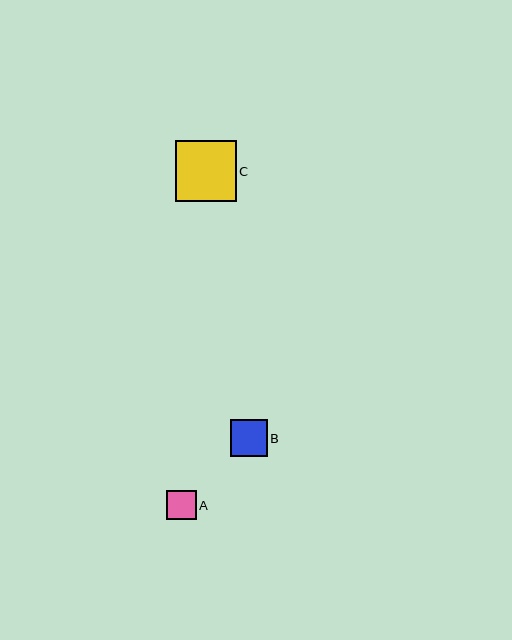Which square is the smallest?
Square A is the smallest with a size of approximately 30 pixels.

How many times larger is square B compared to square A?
Square B is approximately 1.2 times the size of square A.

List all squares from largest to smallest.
From largest to smallest: C, B, A.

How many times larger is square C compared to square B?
Square C is approximately 1.7 times the size of square B.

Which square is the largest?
Square C is the largest with a size of approximately 61 pixels.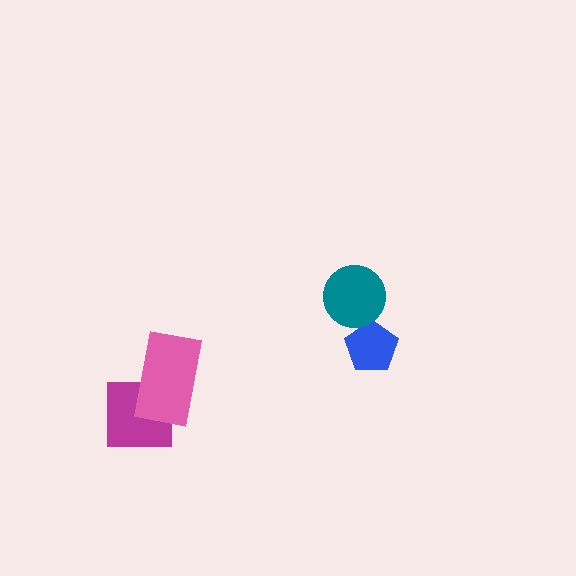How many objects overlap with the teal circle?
1 object overlaps with the teal circle.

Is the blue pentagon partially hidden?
Yes, it is partially covered by another shape.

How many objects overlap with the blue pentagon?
1 object overlaps with the blue pentagon.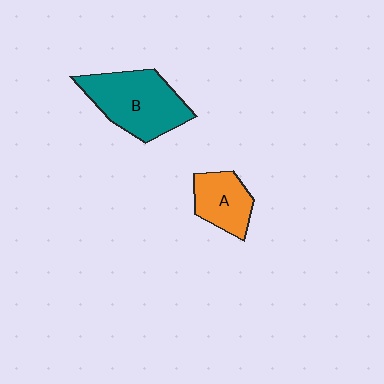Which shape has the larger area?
Shape B (teal).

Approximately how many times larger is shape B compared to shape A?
Approximately 1.7 times.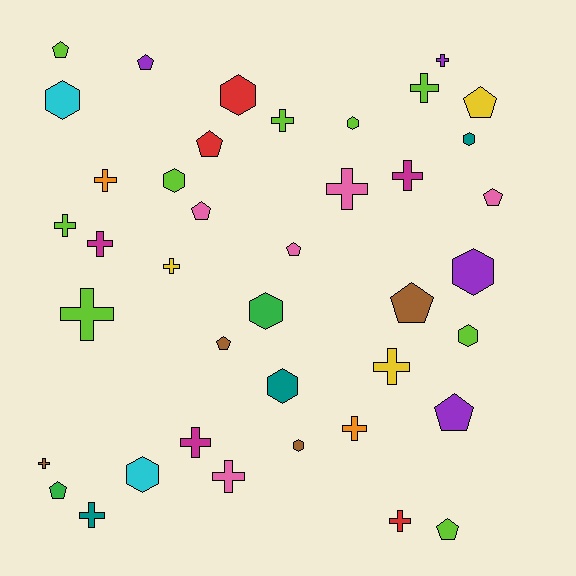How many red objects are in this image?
There are 3 red objects.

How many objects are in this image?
There are 40 objects.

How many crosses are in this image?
There are 17 crosses.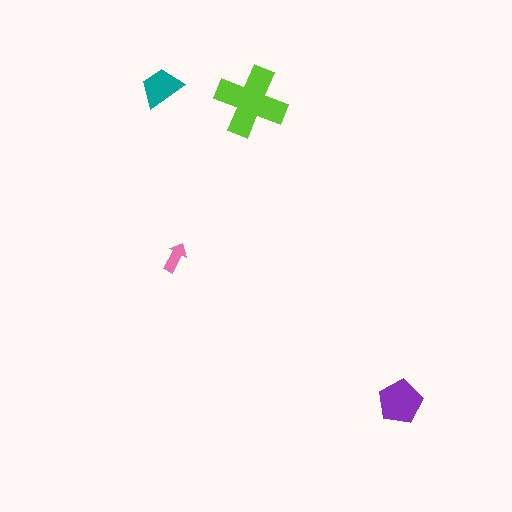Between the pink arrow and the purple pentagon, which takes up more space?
The purple pentagon.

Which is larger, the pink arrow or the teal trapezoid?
The teal trapezoid.